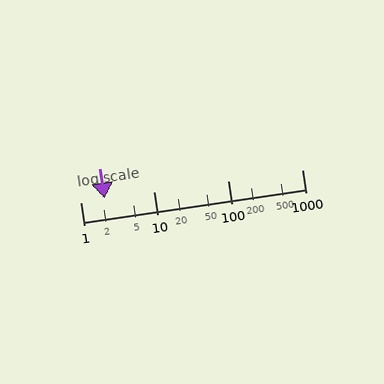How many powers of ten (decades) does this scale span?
The scale spans 3 decades, from 1 to 1000.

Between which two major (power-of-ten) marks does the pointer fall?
The pointer is between 1 and 10.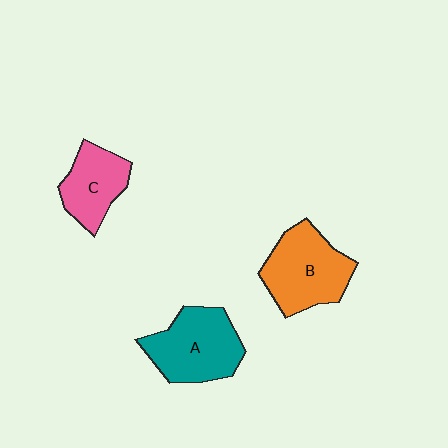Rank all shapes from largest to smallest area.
From largest to smallest: B (orange), A (teal), C (pink).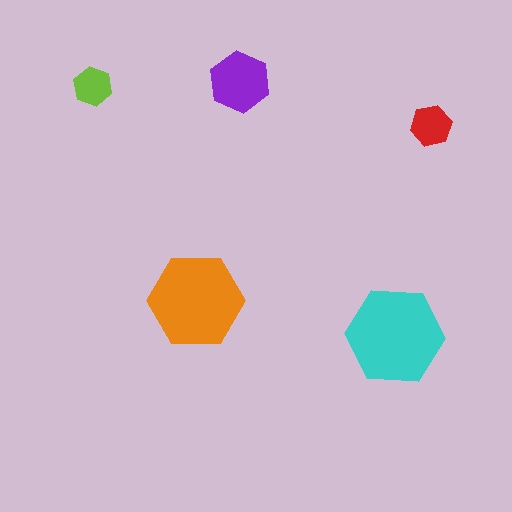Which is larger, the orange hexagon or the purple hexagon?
The orange one.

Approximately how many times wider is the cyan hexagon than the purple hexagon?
About 1.5 times wider.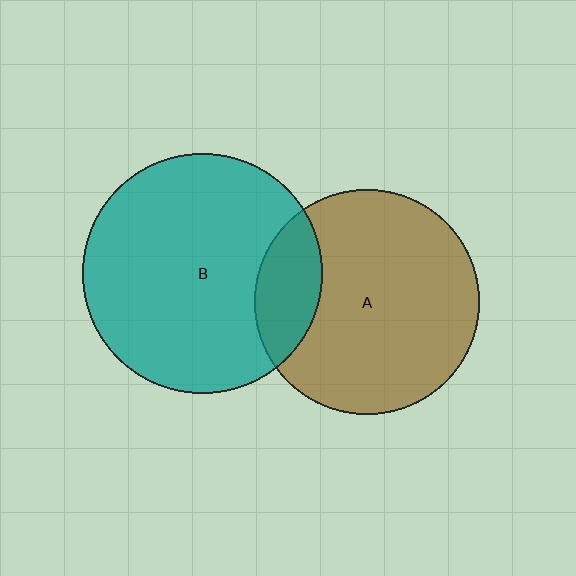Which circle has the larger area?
Circle B (teal).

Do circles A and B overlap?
Yes.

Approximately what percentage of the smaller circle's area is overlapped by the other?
Approximately 20%.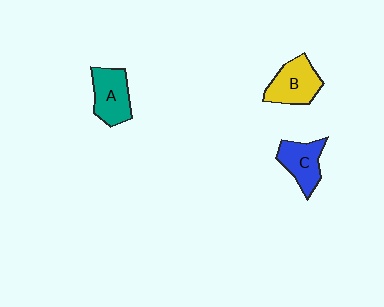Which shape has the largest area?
Shape B (yellow).